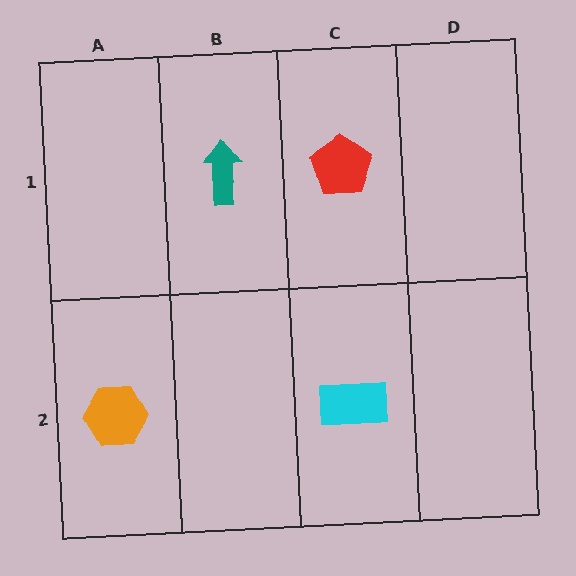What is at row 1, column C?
A red pentagon.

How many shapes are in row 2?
2 shapes.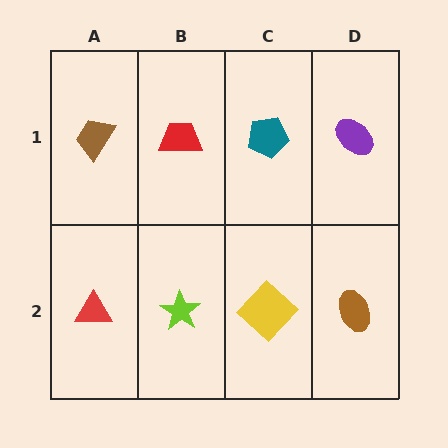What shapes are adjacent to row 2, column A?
A brown trapezoid (row 1, column A), a lime star (row 2, column B).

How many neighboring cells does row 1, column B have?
3.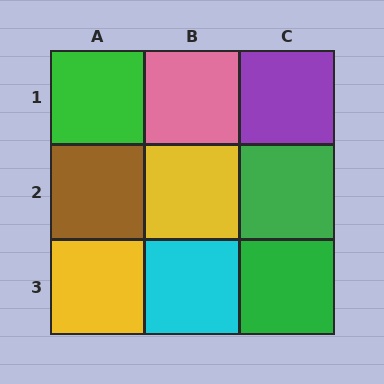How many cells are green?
3 cells are green.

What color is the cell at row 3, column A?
Yellow.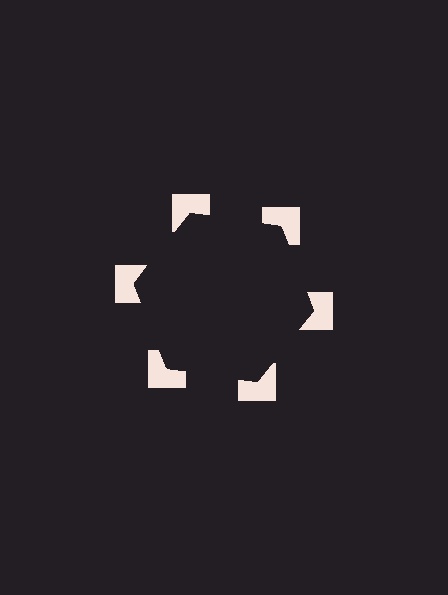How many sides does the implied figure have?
6 sides.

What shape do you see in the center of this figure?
An illusory hexagon — its edges are inferred from the aligned wedge cuts in the notched squares, not physically drawn.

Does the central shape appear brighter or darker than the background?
It typically appears slightly darker than the background, even though no actual brightness change is drawn.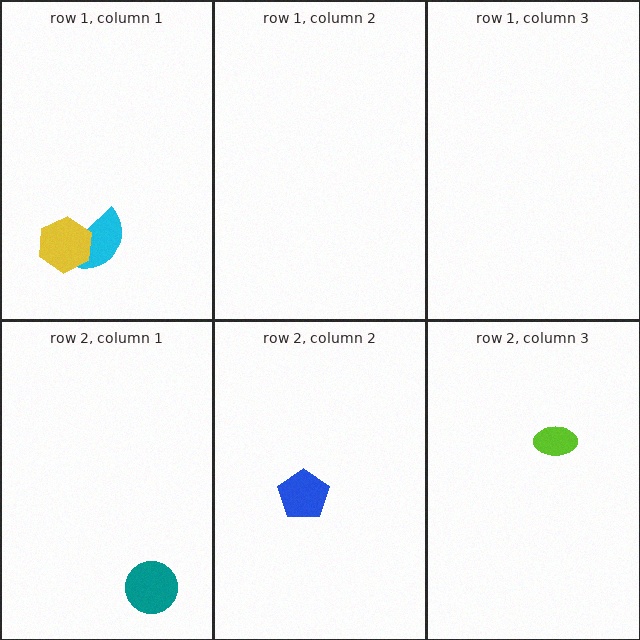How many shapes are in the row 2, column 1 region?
1.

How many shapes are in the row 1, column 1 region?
2.